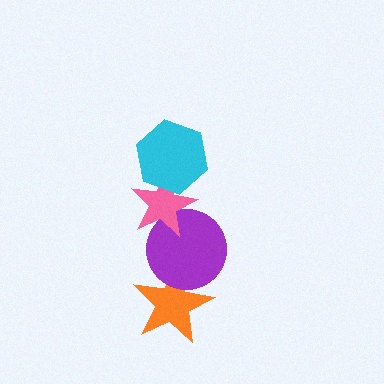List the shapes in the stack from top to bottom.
From top to bottom: the cyan hexagon, the pink star, the purple circle, the orange star.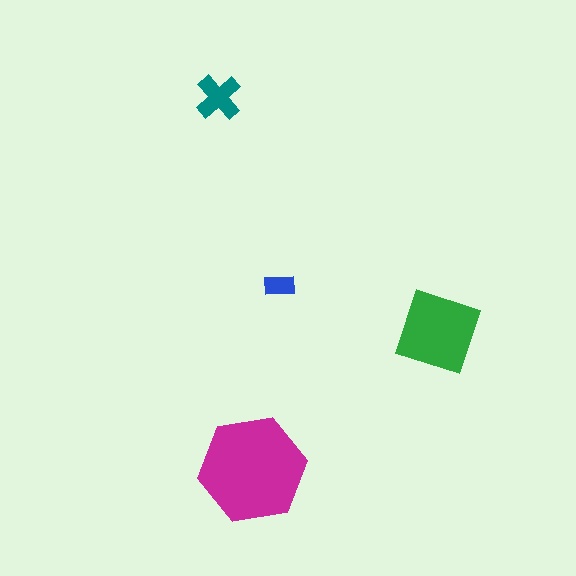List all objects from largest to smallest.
The magenta hexagon, the green diamond, the teal cross, the blue rectangle.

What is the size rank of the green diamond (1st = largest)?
2nd.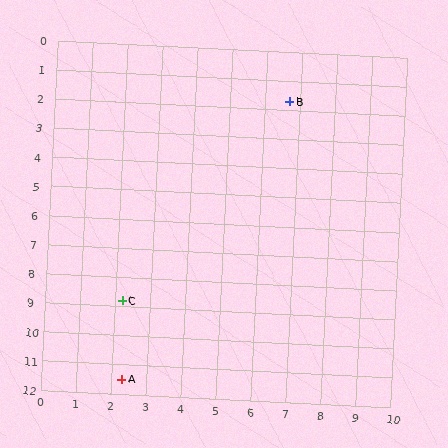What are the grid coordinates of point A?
Point A is at approximately (2.3, 11.5).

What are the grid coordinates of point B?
Point B is at approximately (6.7, 1.7).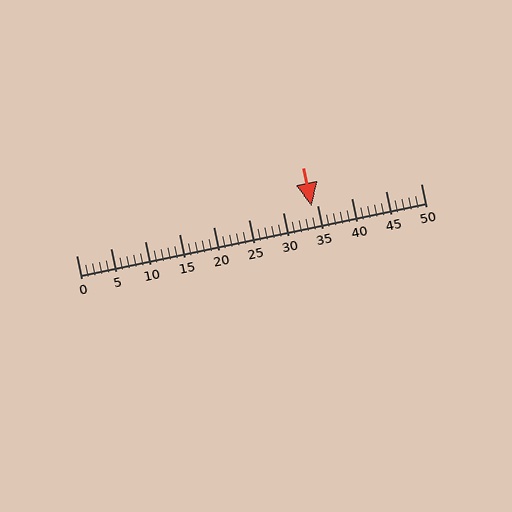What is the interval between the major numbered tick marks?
The major tick marks are spaced 5 units apart.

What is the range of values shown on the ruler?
The ruler shows values from 0 to 50.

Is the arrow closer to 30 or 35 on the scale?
The arrow is closer to 35.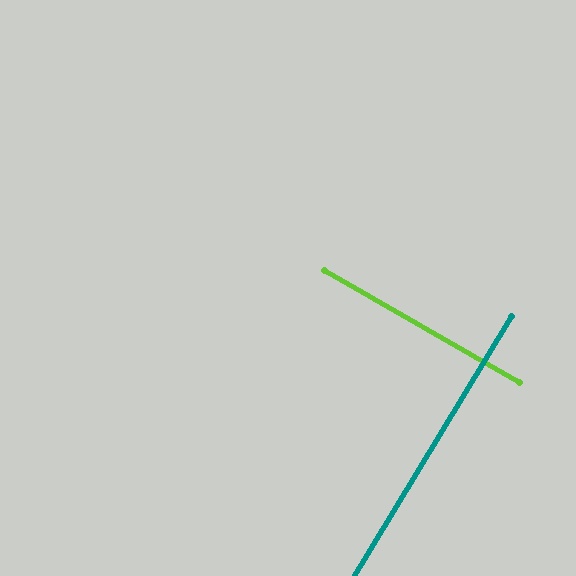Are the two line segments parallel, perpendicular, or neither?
Perpendicular — they meet at approximately 89°.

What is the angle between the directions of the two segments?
Approximately 89 degrees.